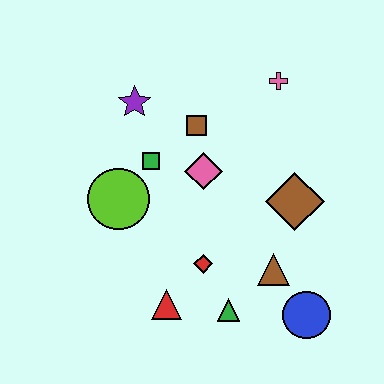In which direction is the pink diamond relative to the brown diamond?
The pink diamond is to the left of the brown diamond.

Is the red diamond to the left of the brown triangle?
Yes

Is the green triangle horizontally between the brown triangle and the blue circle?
No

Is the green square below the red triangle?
No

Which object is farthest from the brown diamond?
The purple star is farthest from the brown diamond.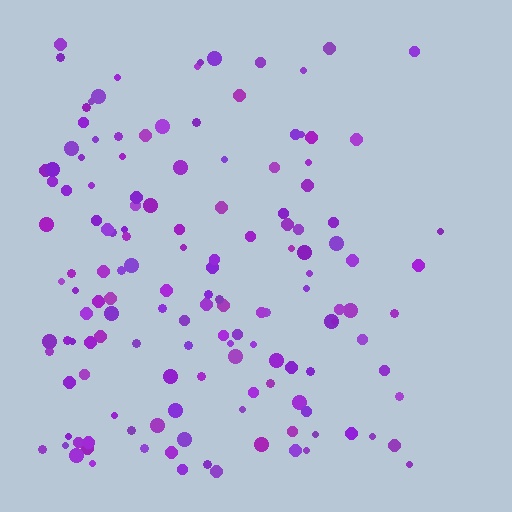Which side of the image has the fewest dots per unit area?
The right.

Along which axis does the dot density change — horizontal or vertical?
Horizontal.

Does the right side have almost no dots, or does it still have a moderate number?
Still a moderate number, just noticeably fewer than the left.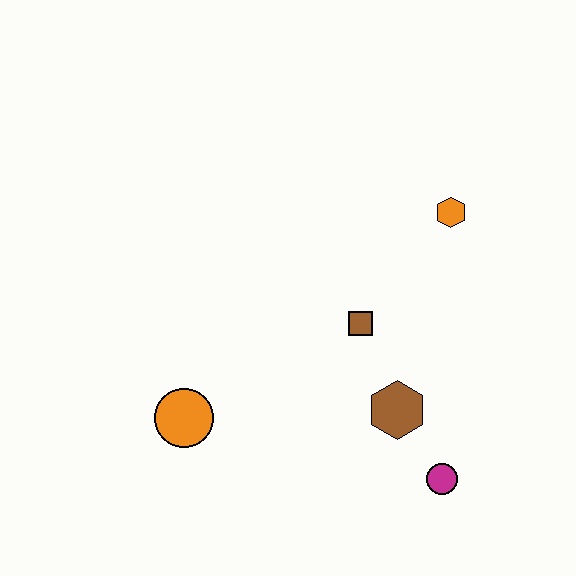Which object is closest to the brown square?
The brown hexagon is closest to the brown square.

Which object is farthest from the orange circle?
The orange hexagon is farthest from the orange circle.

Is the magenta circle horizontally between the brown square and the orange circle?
No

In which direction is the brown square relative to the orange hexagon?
The brown square is below the orange hexagon.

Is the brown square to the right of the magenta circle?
No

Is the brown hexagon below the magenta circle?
No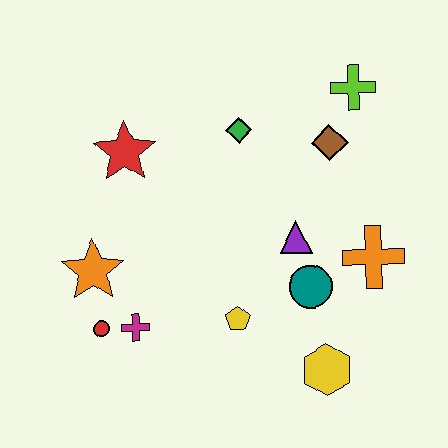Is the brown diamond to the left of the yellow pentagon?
No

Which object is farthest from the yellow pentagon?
The lime cross is farthest from the yellow pentagon.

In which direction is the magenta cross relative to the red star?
The magenta cross is below the red star.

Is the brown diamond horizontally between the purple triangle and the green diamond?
No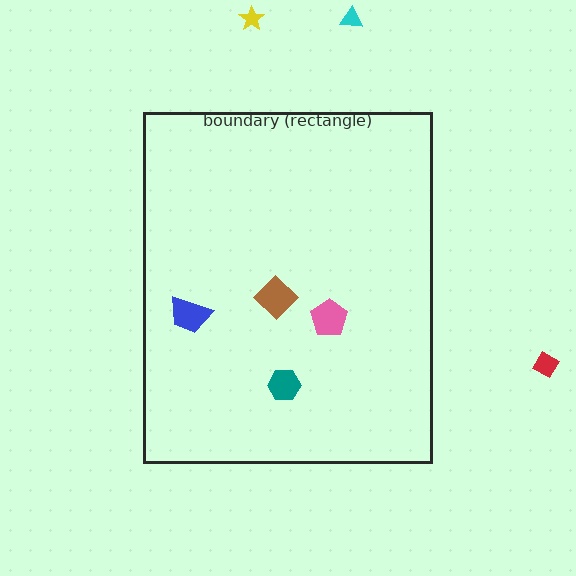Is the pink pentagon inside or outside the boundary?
Inside.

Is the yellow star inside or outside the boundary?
Outside.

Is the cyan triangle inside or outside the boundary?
Outside.